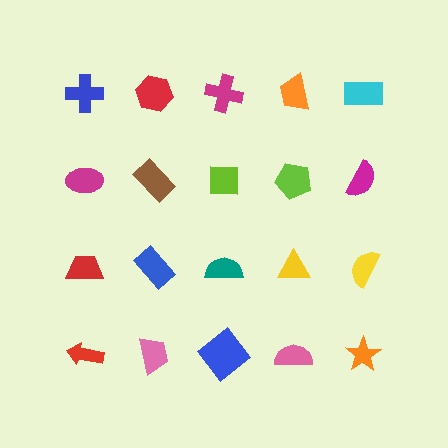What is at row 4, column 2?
A pink trapezoid.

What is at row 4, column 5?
An orange star.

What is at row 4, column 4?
A pink semicircle.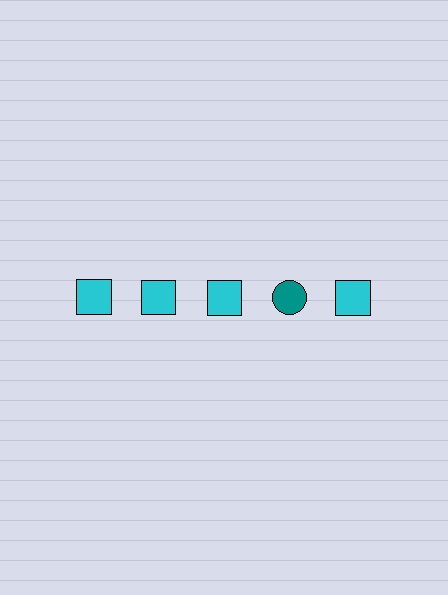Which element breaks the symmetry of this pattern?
The teal circle in the top row, second from right column breaks the symmetry. All other shapes are cyan squares.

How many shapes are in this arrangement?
There are 5 shapes arranged in a grid pattern.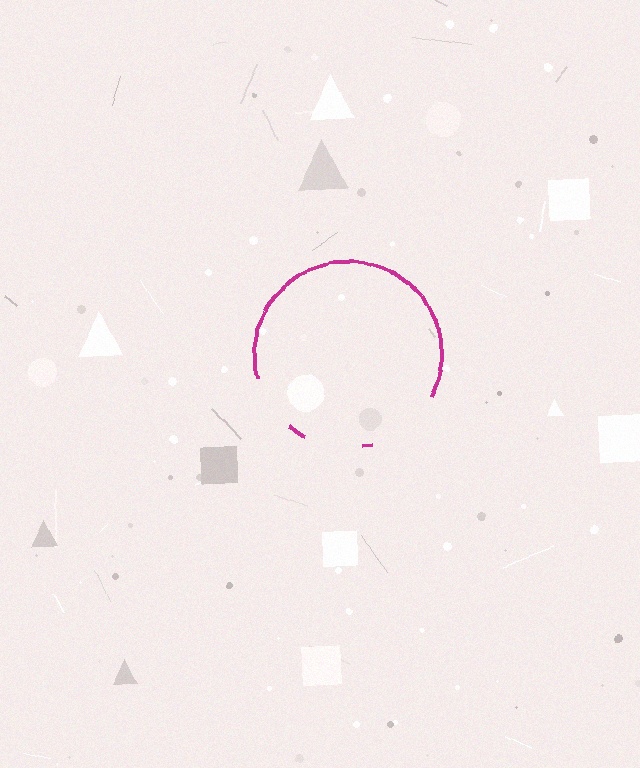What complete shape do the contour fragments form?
The contour fragments form a circle.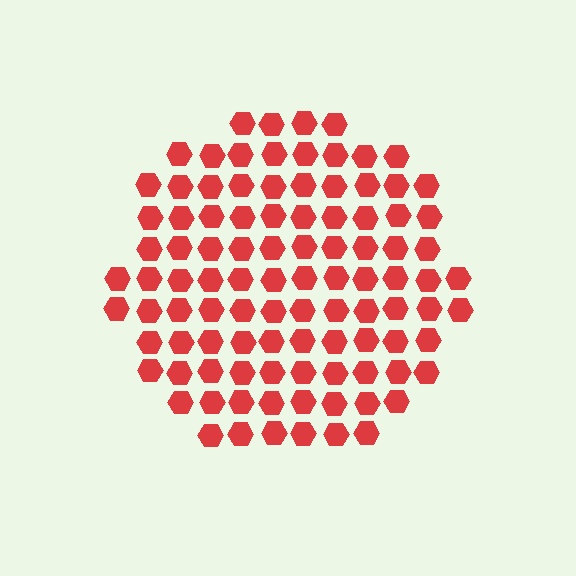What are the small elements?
The small elements are hexagons.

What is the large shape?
The large shape is a circle.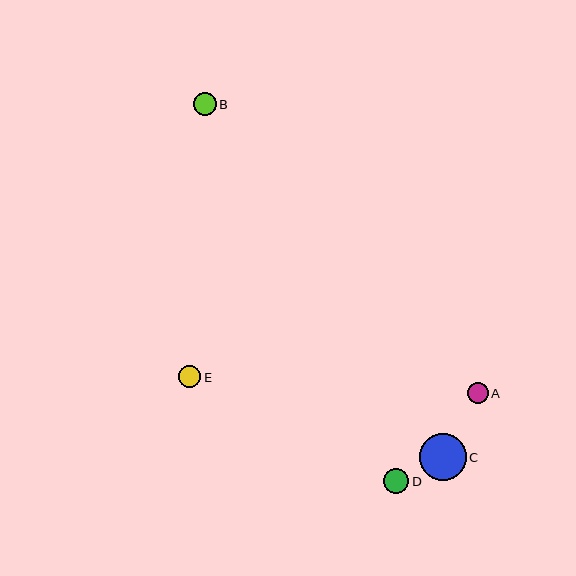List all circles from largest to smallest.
From largest to smallest: C, D, B, E, A.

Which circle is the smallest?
Circle A is the smallest with a size of approximately 21 pixels.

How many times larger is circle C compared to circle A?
Circle C is approximately 2.2 times the size of circle A.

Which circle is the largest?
Circle C is the largest with a size of approximately 47 pixels.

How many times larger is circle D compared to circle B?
Circle D is approximately 1.1 times the size of circle B.